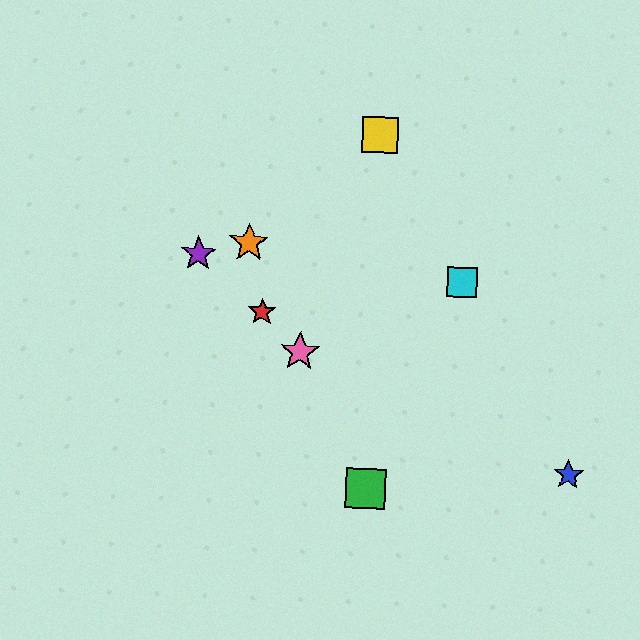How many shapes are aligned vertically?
2 shapes (the green square, the yellow square) are aligned vertically.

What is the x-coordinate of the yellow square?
The yellow square is at x≈380.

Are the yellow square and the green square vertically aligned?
Yes, both are at x≈380.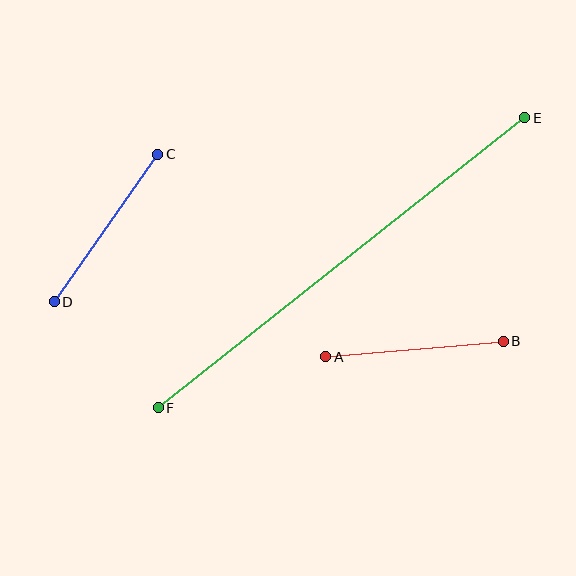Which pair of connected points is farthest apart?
Points E and F are farthest apart.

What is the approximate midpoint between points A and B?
The midpoint is at approximately (414, 349) pixels.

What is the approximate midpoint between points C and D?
The midpoint is at approximately (106, 228) pixels.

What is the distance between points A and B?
The distance is approximately 178 pixels.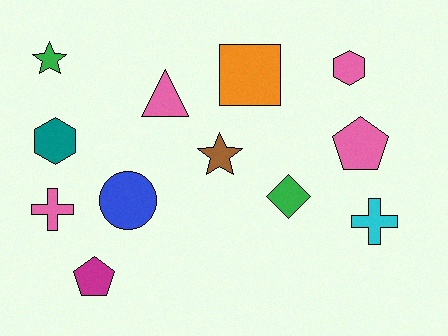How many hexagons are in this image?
There are 2 hexagons.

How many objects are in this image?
There are 12 objects.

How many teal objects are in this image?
There is 1 teal object.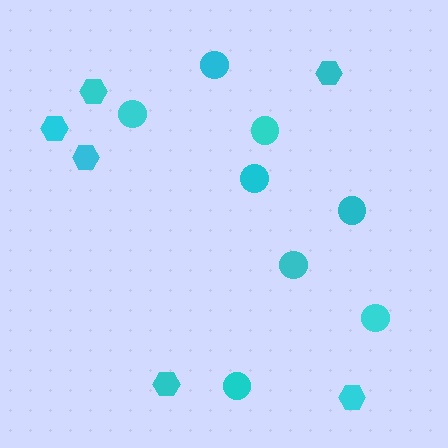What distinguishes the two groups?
There are 2 groups: one group of circles (8) and one group of hexagons (6).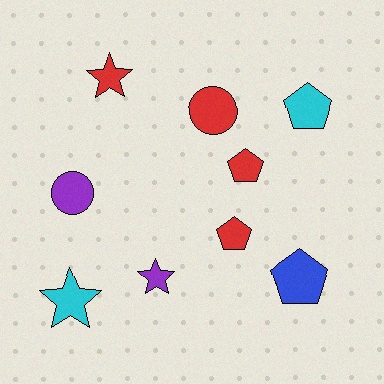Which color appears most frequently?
Red, with 4 objects.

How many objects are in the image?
There are 9 objects.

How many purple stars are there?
There is 1 purple star.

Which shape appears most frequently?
Pentagon, with 4 objects.